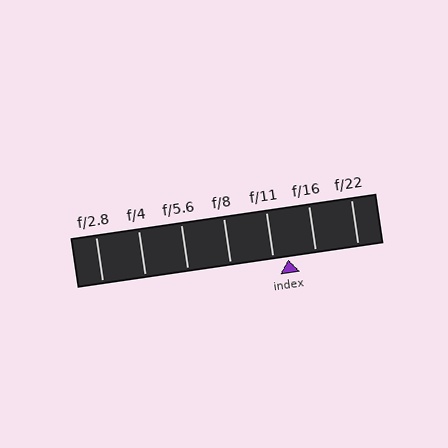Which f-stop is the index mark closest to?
The index mark is closest to f/11.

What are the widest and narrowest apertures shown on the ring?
The widest aperture shown is f/2.8 and the narrowest is f/22.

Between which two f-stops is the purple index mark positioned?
The index mark is between f/11 and f/16.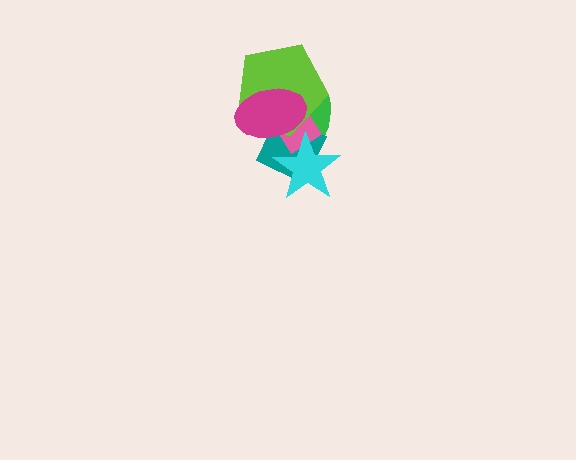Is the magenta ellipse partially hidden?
No, no other shape covers it.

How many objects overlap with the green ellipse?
5 objects overlap with the green ellipse.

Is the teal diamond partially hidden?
Yes, it is partially covered by another shape.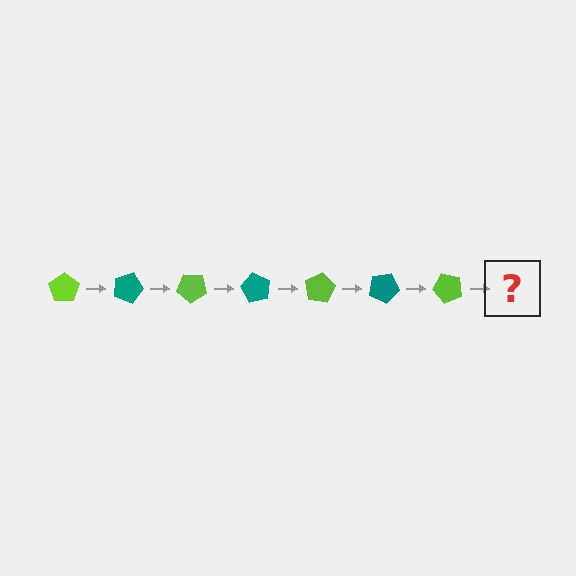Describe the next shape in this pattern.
It should be a teal pentagon, rotated 140 degrees from the start.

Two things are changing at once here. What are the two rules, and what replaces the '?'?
The two rules are that it rotates 20 degrees each step and the color cycles through lime and teal. The '?' should be a teal pentagon, rotated 140 degrees from the start.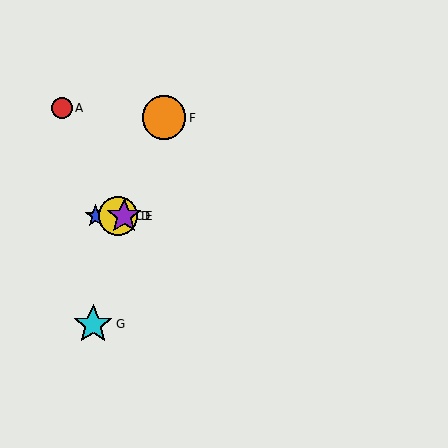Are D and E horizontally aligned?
Yes, both are at y≈216.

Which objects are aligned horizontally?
Objects B, C, D, E are aligned horizontally.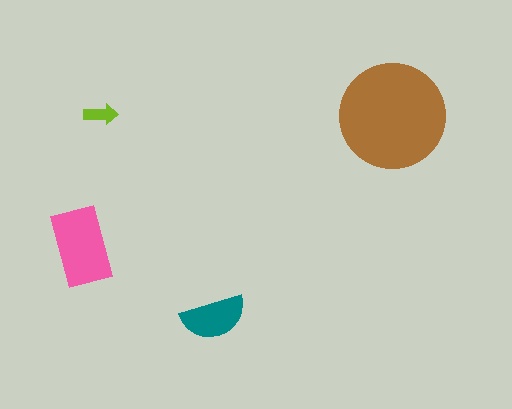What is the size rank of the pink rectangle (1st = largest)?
2nd.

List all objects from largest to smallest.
The brown circle, the pink rectangle, the teal semicircle, the lime arrow.